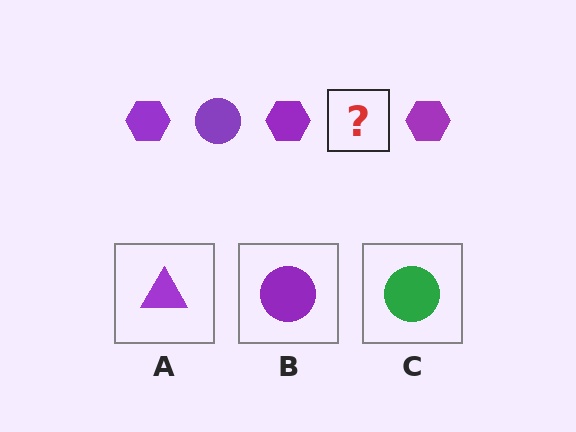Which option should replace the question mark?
Option B.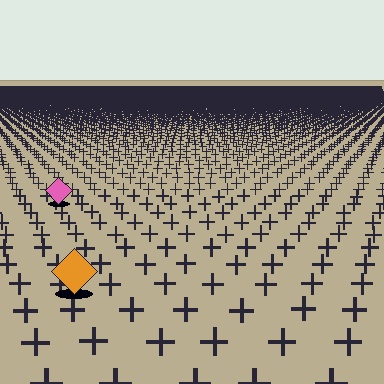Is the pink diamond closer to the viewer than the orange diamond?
No. The orange diamond is closer — you can tell from the texture gradient: the ground texture is coarser near it.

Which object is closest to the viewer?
The orange diamond is closest. The texture marks near it are larger and more spread out.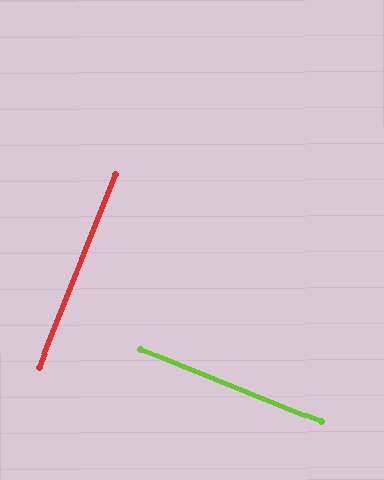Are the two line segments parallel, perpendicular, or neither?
Perpendicular — they meet at approximately 89°.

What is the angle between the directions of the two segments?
Approximately 89 degrees.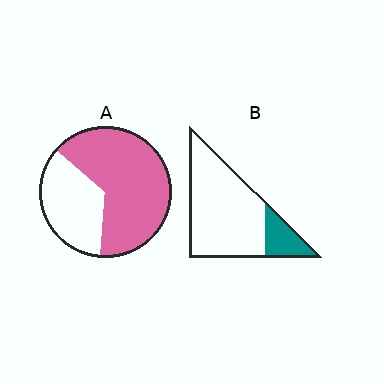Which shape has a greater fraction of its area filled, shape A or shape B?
Shape A.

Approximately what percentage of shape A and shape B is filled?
A is approximately 65% and B is approximately 20%.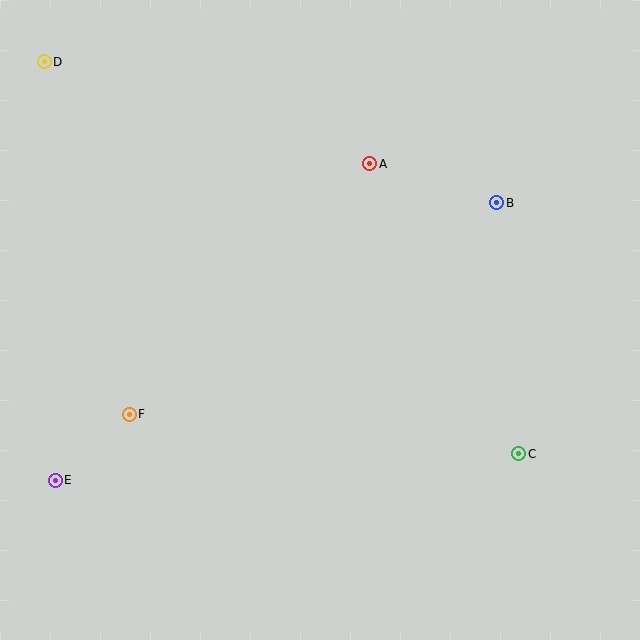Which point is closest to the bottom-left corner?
Point E is closest to the bottom-left corner.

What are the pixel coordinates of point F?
Point F is at (129, 414).